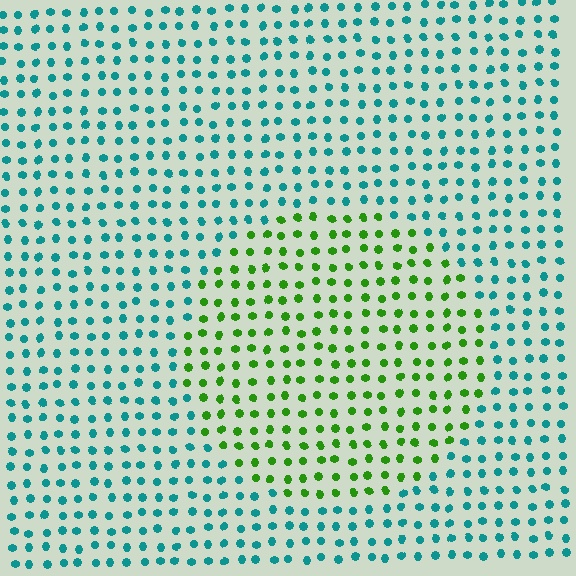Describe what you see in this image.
The image is filled with small teal elements in a uniform arrangement. A circle-shaped region is visible where the elements are tinted to a slightly different hue, forming a subtle color boundary.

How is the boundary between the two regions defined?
The boundary is defined purely by a slight shift in hue (about 69 degrees). Spacing, size, and orientation are identical on both sides.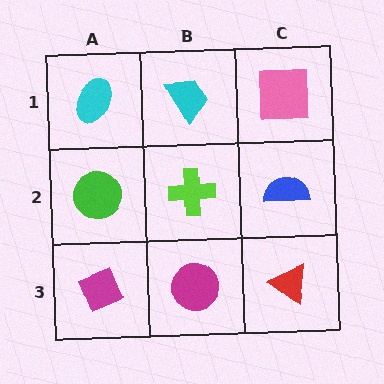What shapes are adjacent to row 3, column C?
A blue semicircle (row 2, column C), a magenta circle (row 3, column B).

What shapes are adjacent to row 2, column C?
A pink square (row 1, column C), a red triangle (row 3, column C), a lime cross (row 2, column B).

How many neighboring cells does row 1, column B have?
3.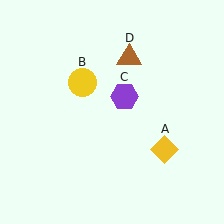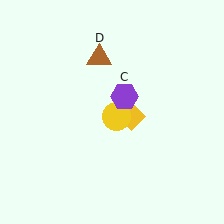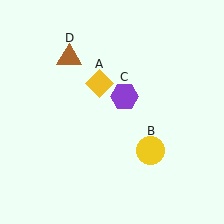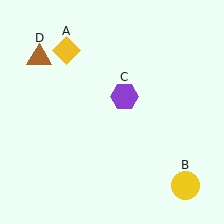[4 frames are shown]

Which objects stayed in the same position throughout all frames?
Purple hexagon (object C) remained stationary.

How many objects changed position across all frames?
3 objects changed position: yellow diamond (object A), yellow circle (object B), brown triangle (object D).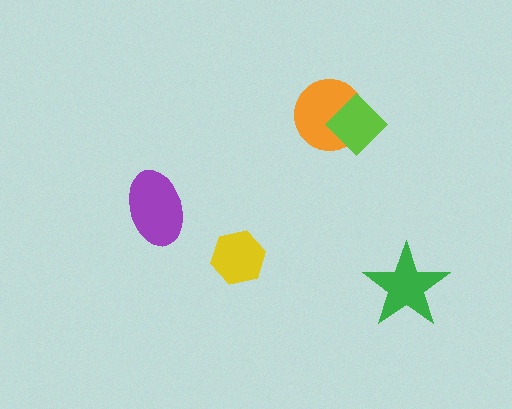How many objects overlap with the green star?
0 objects overlap with the green star.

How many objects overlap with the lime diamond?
1 object overlaps with the lime diamond.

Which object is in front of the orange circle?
The lime diamond is in front of the orange circle.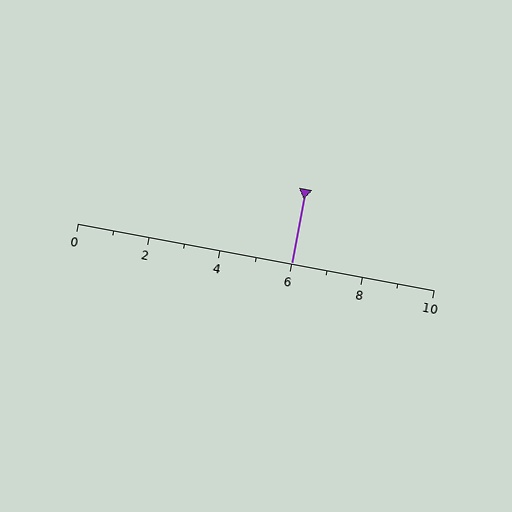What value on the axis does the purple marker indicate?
The marker indicates approximately 6.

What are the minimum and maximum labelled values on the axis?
The axis runs from 0 to 10.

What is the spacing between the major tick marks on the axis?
The major ticks are spaced 2 apart.